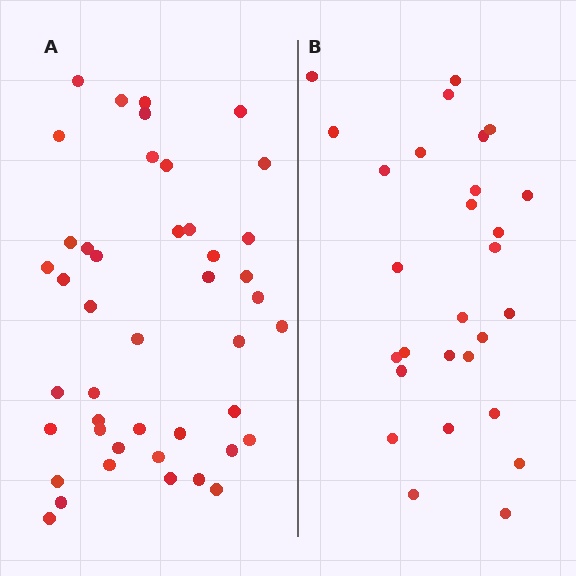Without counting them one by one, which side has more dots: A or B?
Region A (the left region) has more dots.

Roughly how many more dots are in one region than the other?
Region A has approximately 15 more dots than region B.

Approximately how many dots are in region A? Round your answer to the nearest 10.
About 40 dots. (The exact count is 44, which rounds to 40.)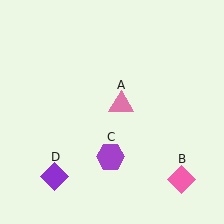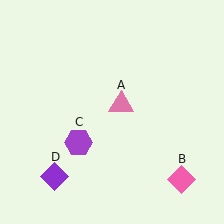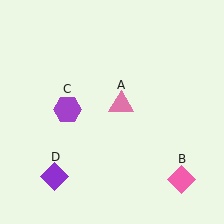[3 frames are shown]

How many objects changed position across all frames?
1 object changed position: purple hexagon (object C).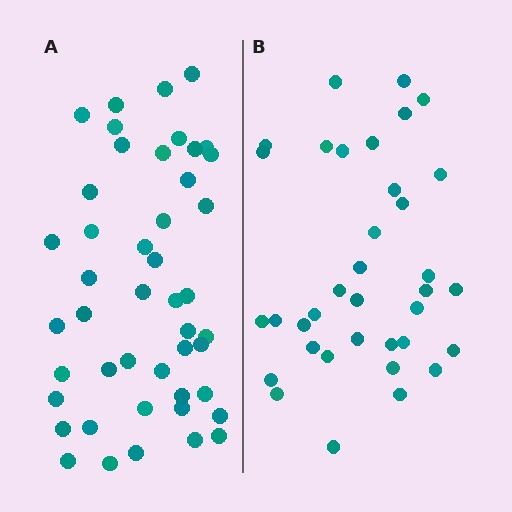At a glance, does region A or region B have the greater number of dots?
Region A (the left region) has more dots.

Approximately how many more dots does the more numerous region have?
Region A has roughly 10 or so more dots than region B.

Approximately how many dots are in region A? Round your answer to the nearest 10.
About 50 dots. (The exact count is 46, which rounds to 50.)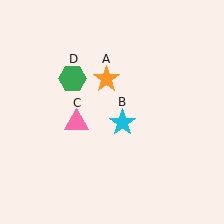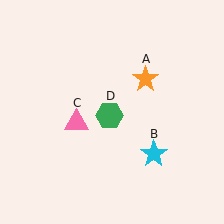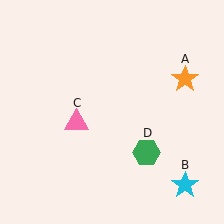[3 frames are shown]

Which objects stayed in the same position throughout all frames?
Pink triangle (object C) remained stationary.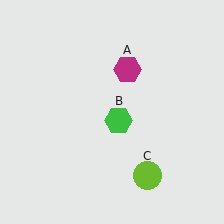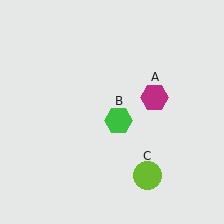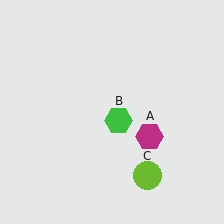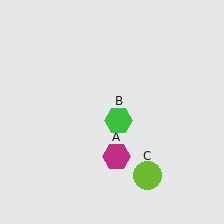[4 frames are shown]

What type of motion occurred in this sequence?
The magenta hexagon (object A) rotated clockwise around the center of the scene.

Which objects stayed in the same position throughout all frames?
Green hexagon (object B) and lime circle (object C) remained stationary.